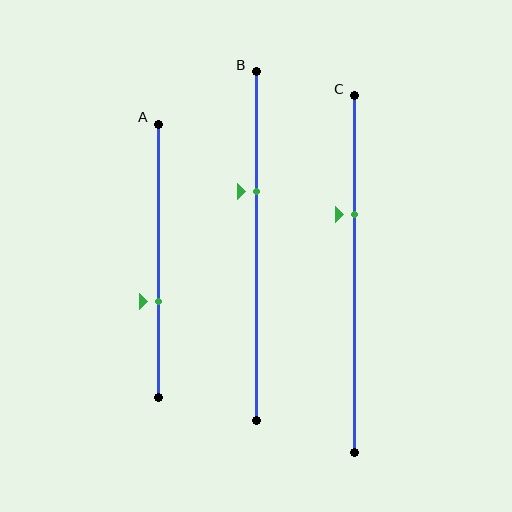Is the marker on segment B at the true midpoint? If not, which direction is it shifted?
No, the marker on segment B is shifted upward by about 16% of the segment length.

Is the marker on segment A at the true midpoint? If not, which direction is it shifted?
No, the marker on segment A is shifted downward by about 15% of the segment length.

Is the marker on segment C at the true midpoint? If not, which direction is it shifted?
No, the marker on segment C is shifted upward by about 17% of the segment length.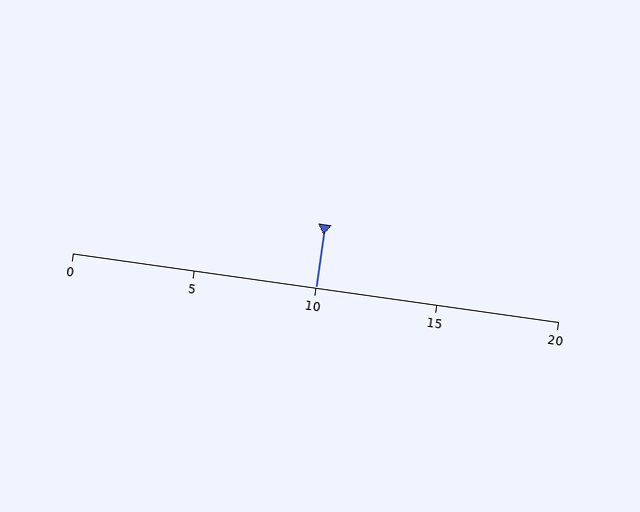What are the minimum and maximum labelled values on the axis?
The axis runs from 0 to 20.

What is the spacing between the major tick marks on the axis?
The major ticks are spaced 5 apart.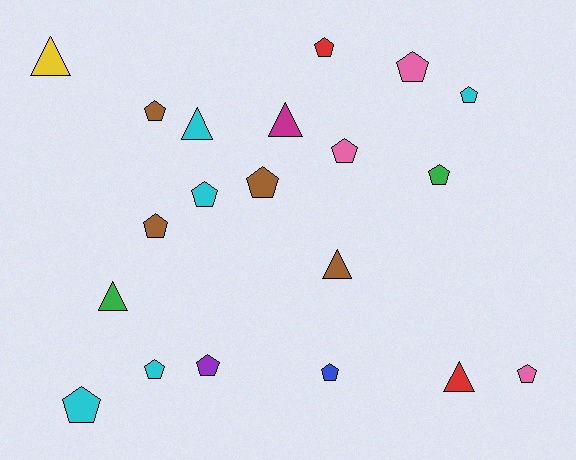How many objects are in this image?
There are 20 objects.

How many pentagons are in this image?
There are 14 pentagons.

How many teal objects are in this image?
There are no teal objects.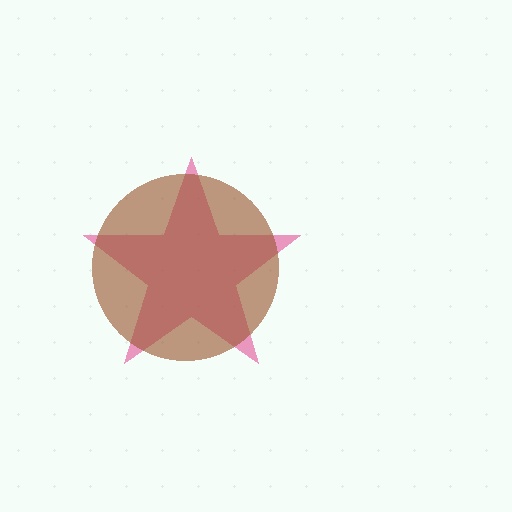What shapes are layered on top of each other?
The layered shapes are: a pink star, a brown circle.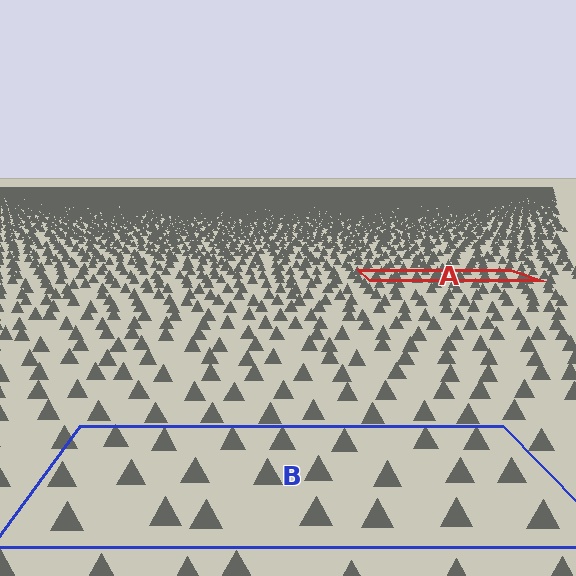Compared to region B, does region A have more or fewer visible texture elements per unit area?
Region A has more texture elements per unit area — they are packed more densely because it is farther away.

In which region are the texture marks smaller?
The texture marks are smaller in region A, because it is farther away.